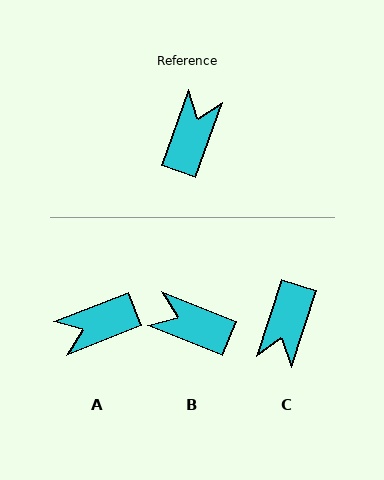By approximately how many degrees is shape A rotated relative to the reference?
Approximately 131 degrees counter-clockwise.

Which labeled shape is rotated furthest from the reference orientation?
C, about 178 degrees away.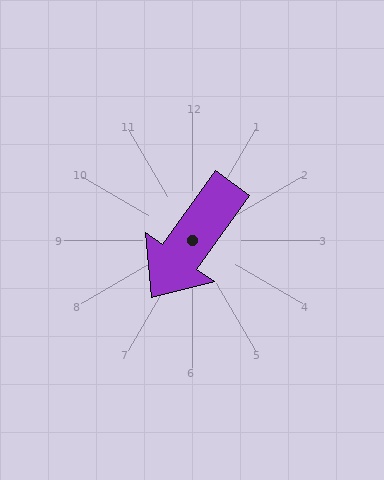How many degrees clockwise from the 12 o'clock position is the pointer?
Approximately 215 degrees.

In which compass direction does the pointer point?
Southwest.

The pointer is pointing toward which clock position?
Roughly 7 o'clock.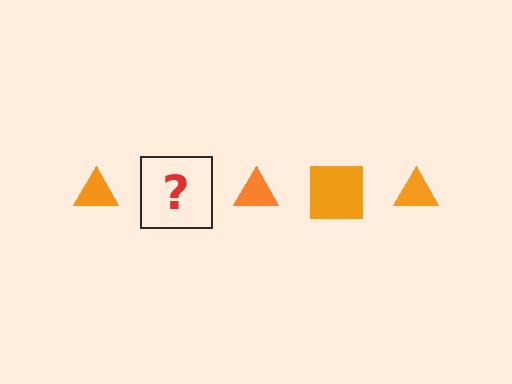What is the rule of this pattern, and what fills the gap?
The rule is that the pattern cycles through triangle, square shapes in orange. The gap should be filled with an orange square.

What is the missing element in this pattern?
The missing element is an orange square.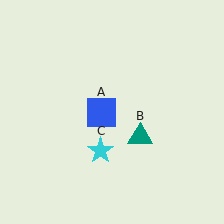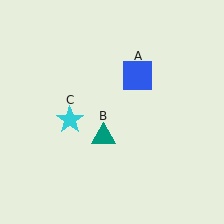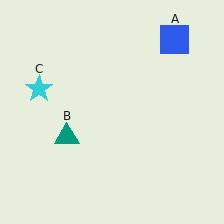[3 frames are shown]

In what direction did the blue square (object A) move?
The blue square (object A) moved up and to the right.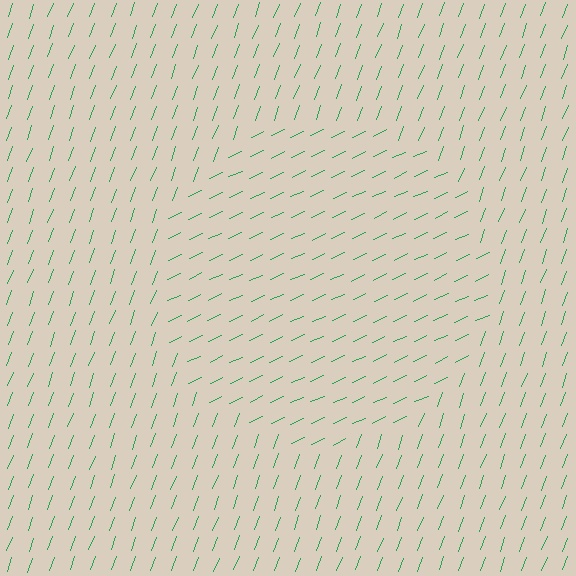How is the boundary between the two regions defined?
The boundary is defined purely by a change in line orientation (approximately 45 degrees difference). All lines are the same color and thickness.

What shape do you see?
I see a circle.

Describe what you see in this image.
The image is filled with small green line segments. A circle region in the image has lines oriented differently from the surrounding lines, creating a visible texture boundary.